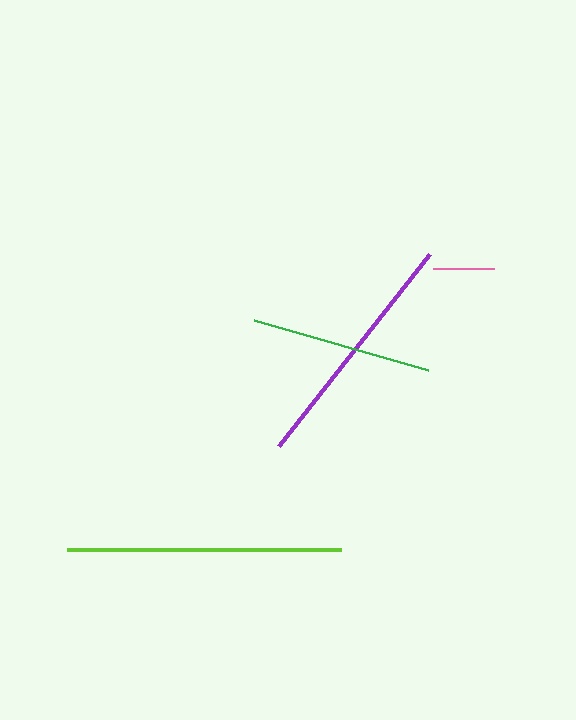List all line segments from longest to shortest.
From longest to shortest: lime, purple, green, pink.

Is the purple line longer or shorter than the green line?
The purple line is longer than the green line.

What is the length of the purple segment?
The purple segment is approximately 244 pixels long.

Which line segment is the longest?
The lime line is the longest at approximately 274 pixels.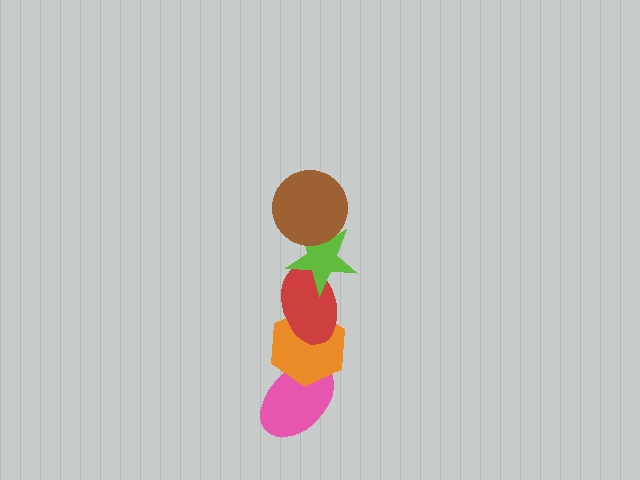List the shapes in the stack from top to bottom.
From top to bottom: the brown circle, the lime star, the red ellipse, the orange hexagon, the pink ellipse.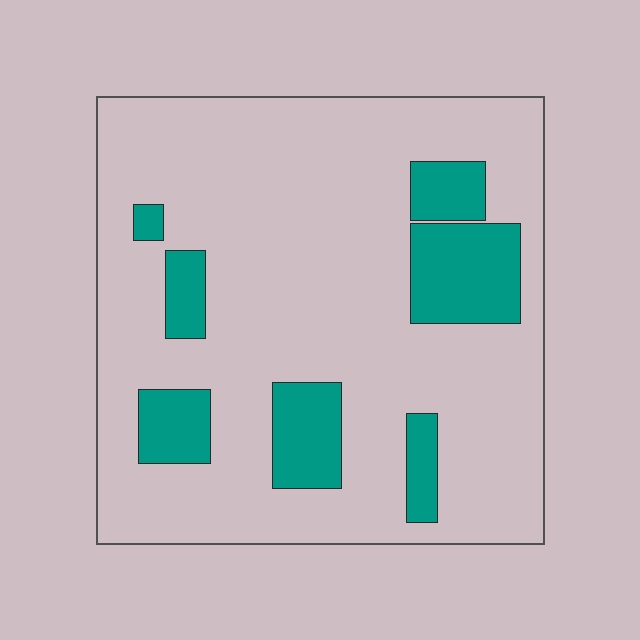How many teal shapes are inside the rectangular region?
7.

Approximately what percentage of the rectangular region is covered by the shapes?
Approximately 20%.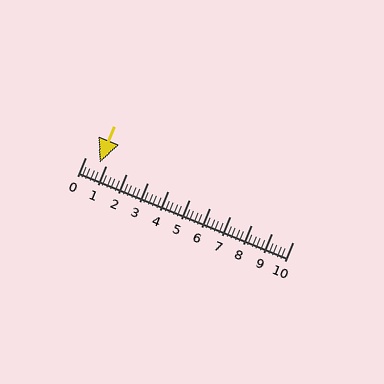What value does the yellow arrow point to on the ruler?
The yellow arrow points to approximately 0.7.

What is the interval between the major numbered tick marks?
The major tick marks are spaced 1 units apart.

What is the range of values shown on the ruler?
The ruler shows values from 0 to 10.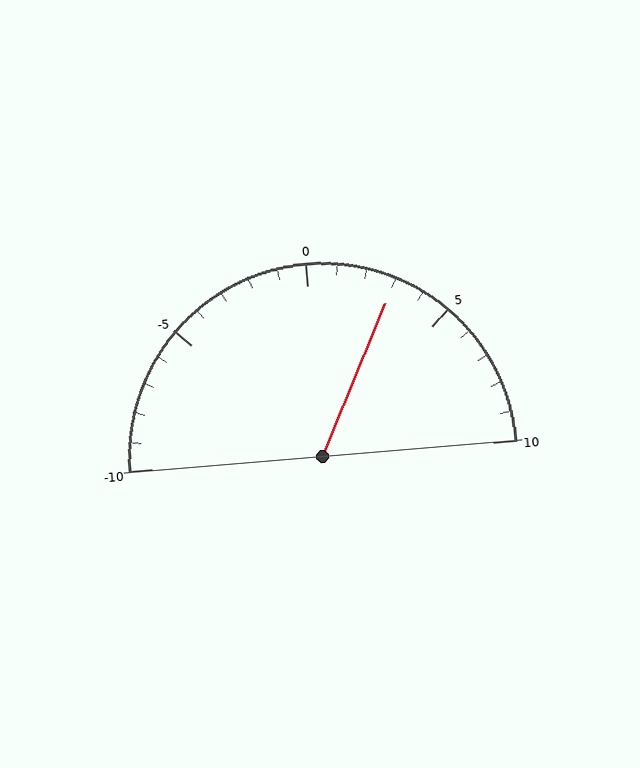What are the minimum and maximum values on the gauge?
The gauge ranges from -10 to 10.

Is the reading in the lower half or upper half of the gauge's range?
The reading is in the upper half of the range (-10 to 10).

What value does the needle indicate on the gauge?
The needle indicates approximately 3.